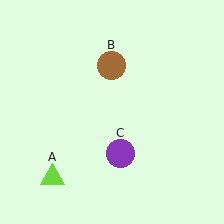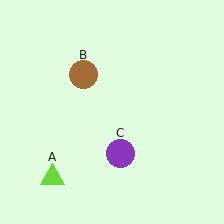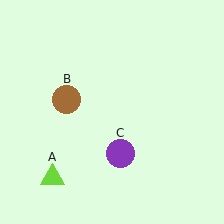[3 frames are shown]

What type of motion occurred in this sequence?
The brown circle (object B) rotated counterclockwise around the center of the scene.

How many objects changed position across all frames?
1 object changed position: brown circle (object B).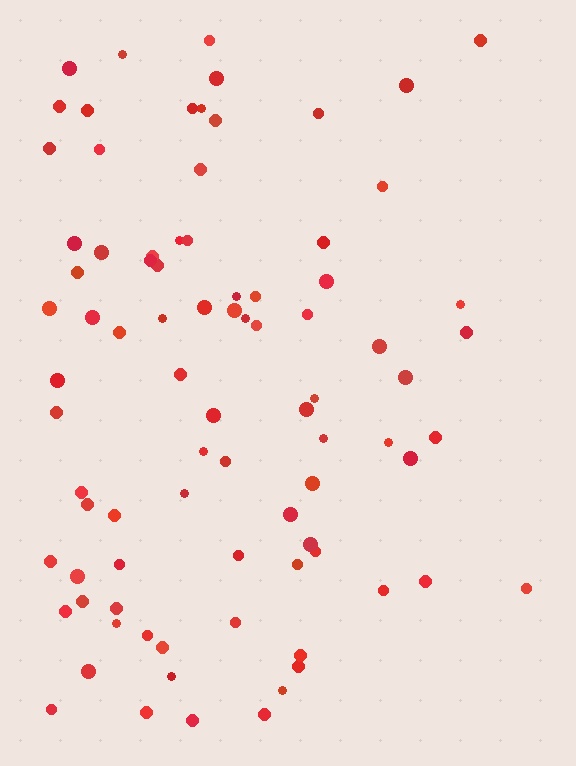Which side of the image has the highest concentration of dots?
The left.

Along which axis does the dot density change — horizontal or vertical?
Horizontal.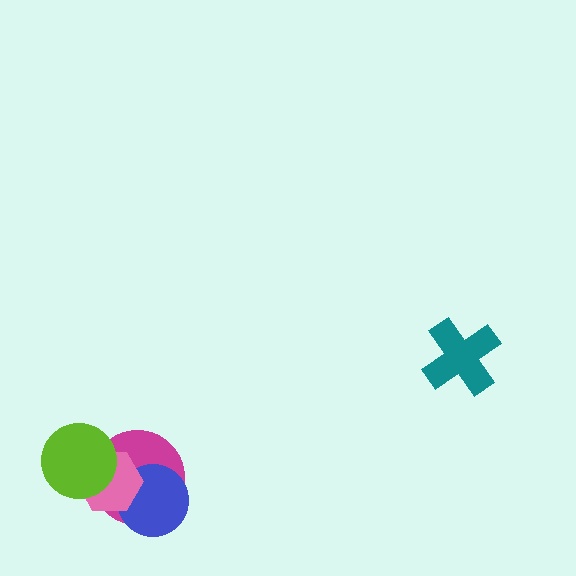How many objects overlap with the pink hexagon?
3 objects overlap with the pink hexagon.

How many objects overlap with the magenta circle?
3 objects overlap with the magenta circle.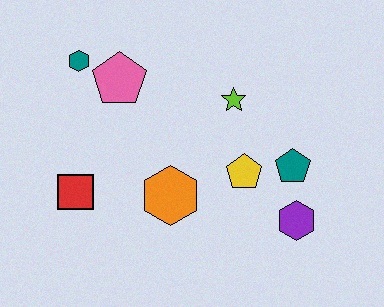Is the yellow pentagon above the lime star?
No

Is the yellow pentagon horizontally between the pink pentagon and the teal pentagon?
Yes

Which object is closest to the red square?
The orange hexagon is closest to the red square.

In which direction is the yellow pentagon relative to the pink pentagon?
The yellow pentagon is to the right of the pink pentagon.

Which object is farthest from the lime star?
The red square is farthest from the lime star.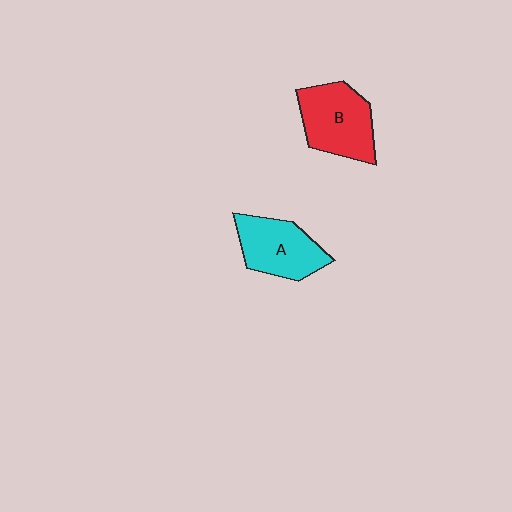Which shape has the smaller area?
Shape A (cyan).